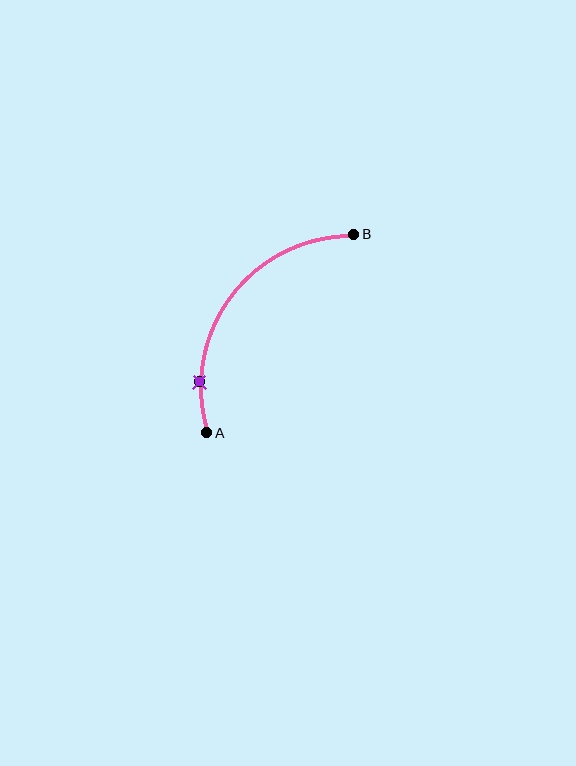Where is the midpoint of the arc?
The arc midpoint is the point on the curve farthest from the straight line joining A and B. It sits above and to the left of that line.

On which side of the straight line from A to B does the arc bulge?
The arc bulges above and to the left of the straight line connecting A and B.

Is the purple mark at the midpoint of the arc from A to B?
No. The purple mark lies on the arc but is closer to endpoint A. The arc midpoint would be at the point on the curve equidistant along the arc from both A and B.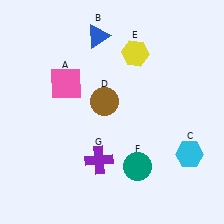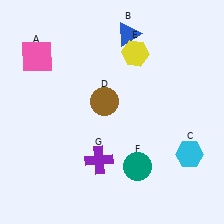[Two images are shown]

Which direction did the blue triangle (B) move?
The blue triangle (B) moved right.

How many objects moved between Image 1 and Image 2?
2 objects moved between the two images.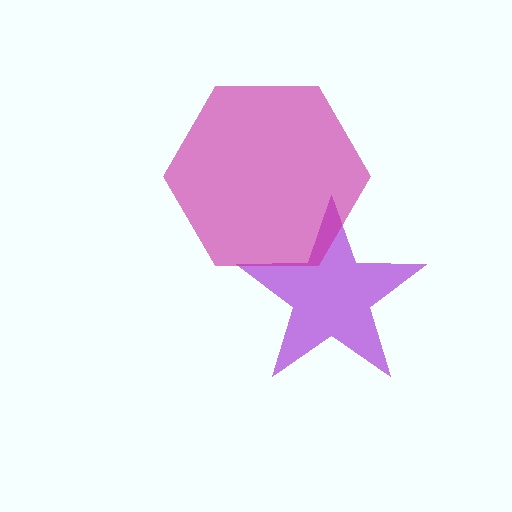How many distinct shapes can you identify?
There are 2 distinct shapes: a purple star, a magenta hexagon.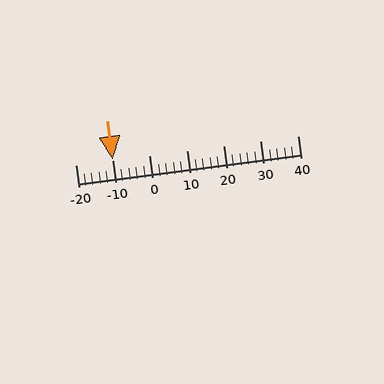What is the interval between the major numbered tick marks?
The major tick marks are spaced 10 units apart.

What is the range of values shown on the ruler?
The ruler shows values from -20 to 40.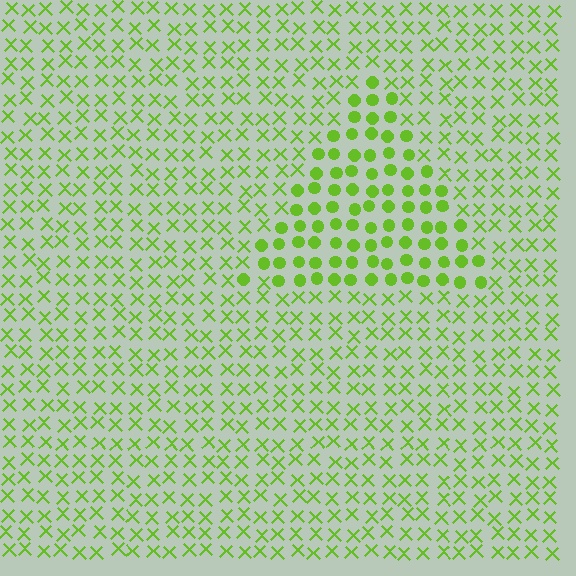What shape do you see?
I see a triangle.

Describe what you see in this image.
The image is filled with small lime elements arranged in a uniform grid. A triangle-shaped region contains circles, while the surrounding area contains X marks. The boundary is defined purely by the change in element shape.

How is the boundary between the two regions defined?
The boundary is defined by a change in element shape: circles inside vs. X marks outside. All elements share the same color and spacing.